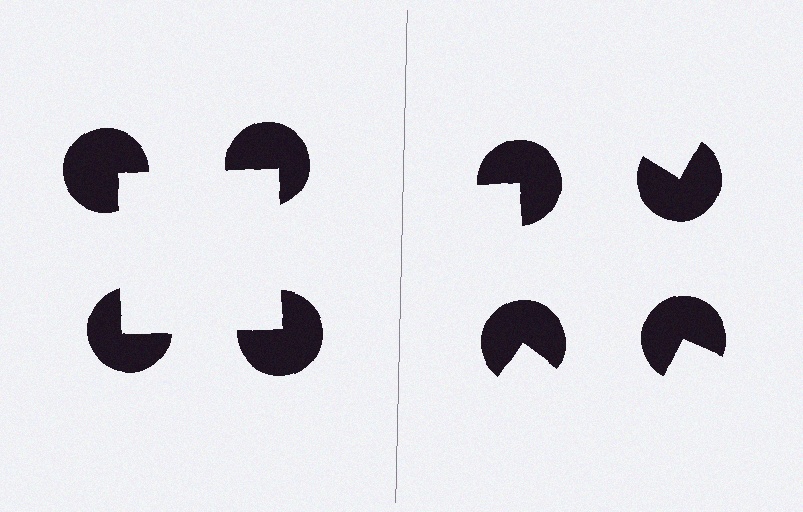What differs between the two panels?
The pac-man discs are positioned identically on both sides; only the wedge orientations differ. On the left they align to a square; on the right they are misaligned.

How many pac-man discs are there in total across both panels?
8 — 4 on each side.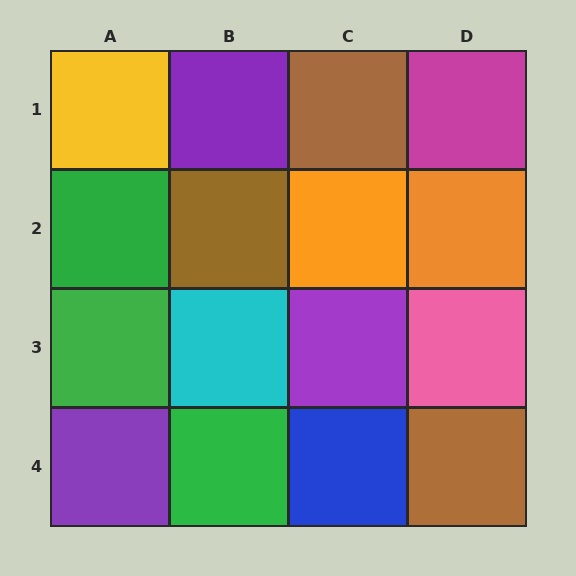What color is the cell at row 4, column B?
Green.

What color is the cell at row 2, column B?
Brown.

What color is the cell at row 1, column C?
Brown.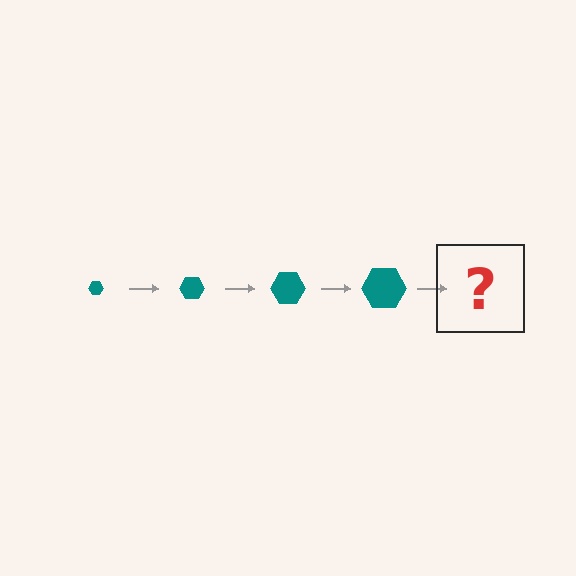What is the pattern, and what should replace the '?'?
The pattern is that the hexagon gets progressively larger each step. The '?' should be a teal hexagon, larger than the previous one.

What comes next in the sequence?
The next element should be a teal hexagon, larger than the previous one.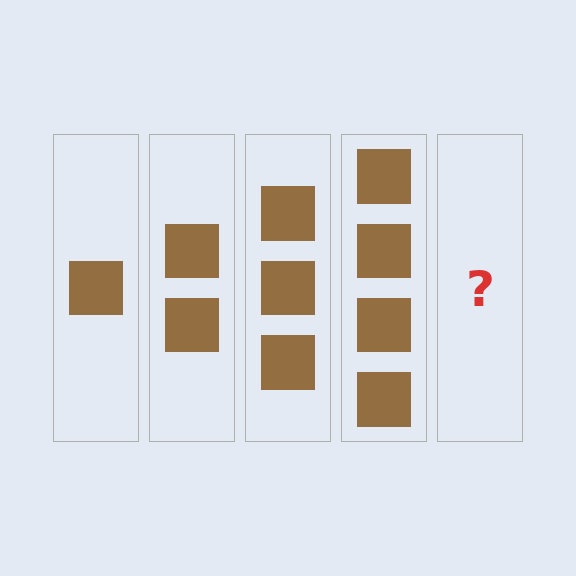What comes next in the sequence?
The next element should be 5 squares.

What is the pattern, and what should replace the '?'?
The pattern is that each step adds one more square. The '?' should be 5 squares.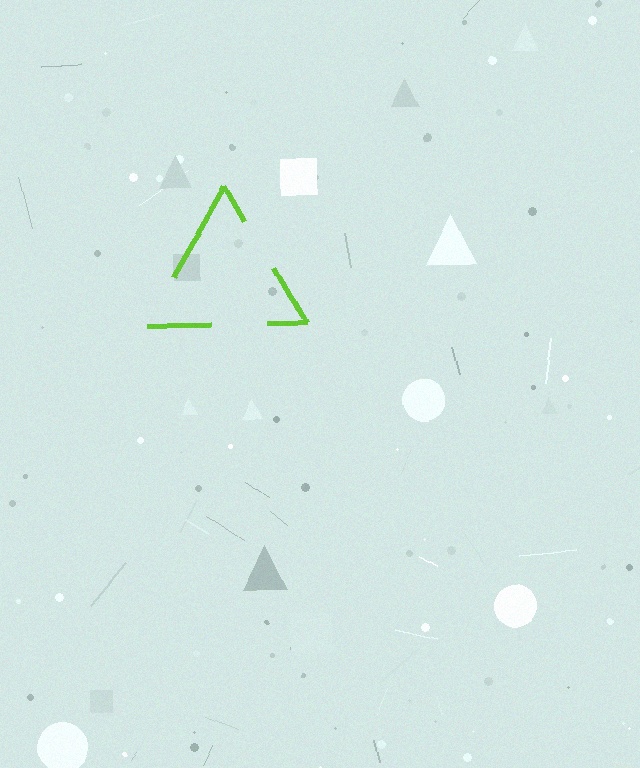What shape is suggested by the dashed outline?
The dashed outline suggests a triangle.